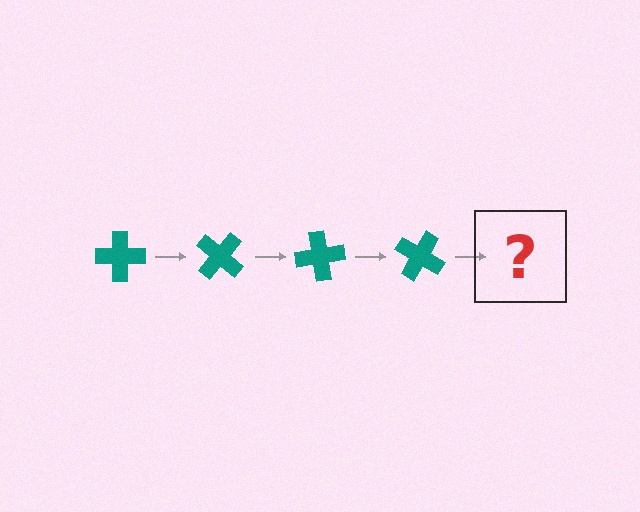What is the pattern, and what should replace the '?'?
The pattern is that the cross rotates 40 degrees each step. The '?' should be a teal cross rotated 160 degrees.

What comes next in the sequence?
The next element should be a teal cross rotated 160 degrees.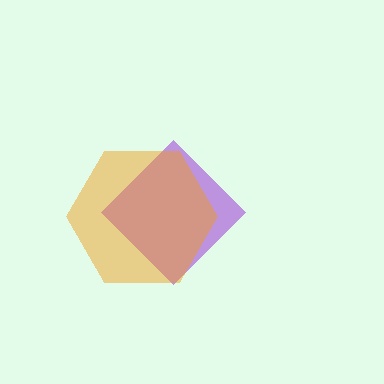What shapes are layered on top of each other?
The layered shapes are: a purple diamond, an orange hexagon.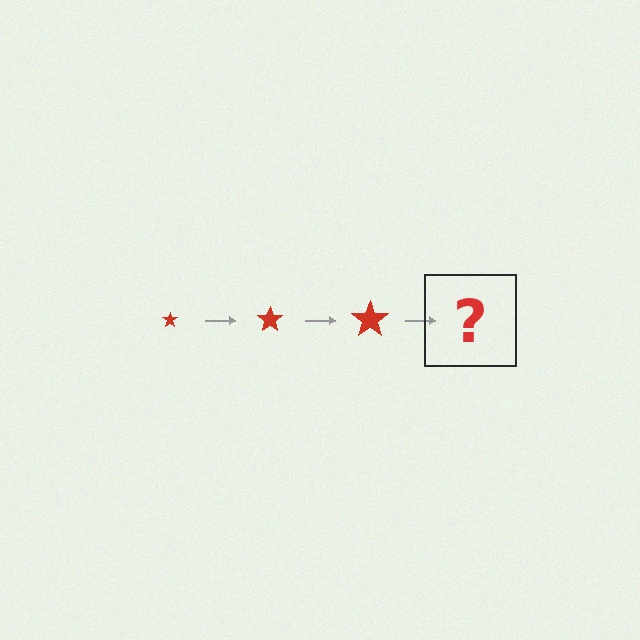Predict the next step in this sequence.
The next step is a red star, larger than the previous one.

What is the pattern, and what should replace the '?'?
The pattern is that the star gets progressively larger each step. The '?' should be a red star, larger than the previous one.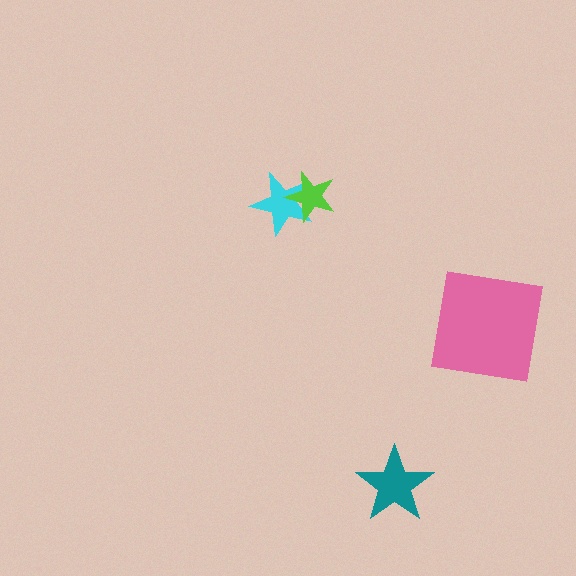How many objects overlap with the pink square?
0 objects overlap with the pink square.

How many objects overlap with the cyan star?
1 object overlaps with the cyan star.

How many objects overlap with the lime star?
1 object overlaps with the lime star.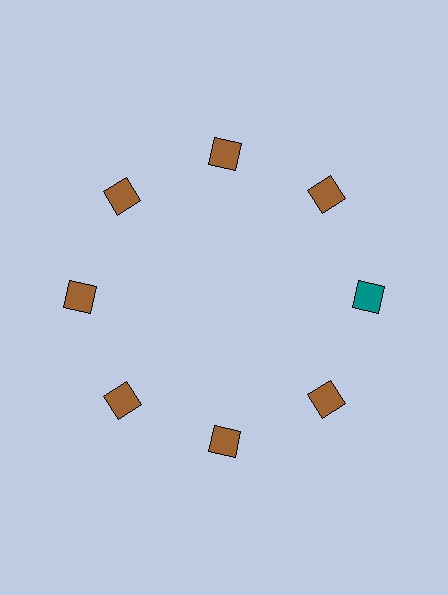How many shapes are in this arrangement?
There are 8 shapes arranged in a ring pattern.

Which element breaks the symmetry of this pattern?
The teal square at roughly the 3 o'clock position breaks the symmetry. All other shapes are brown squares.